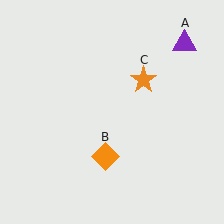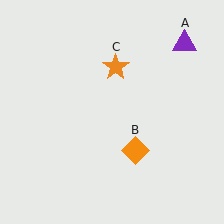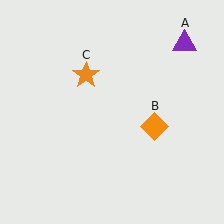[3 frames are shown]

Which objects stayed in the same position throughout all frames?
Purple triangle (object A) remained stationary.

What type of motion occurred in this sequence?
The orange diamond (object B), orange star (object C) rotated counterclockwise around the center of the scene.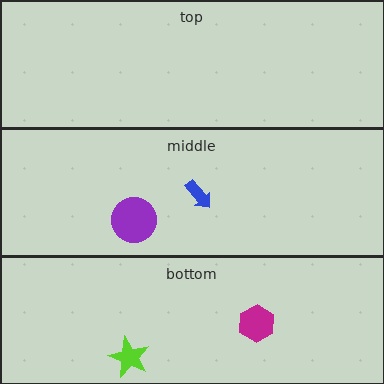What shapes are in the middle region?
The blue arrow, the purple circle.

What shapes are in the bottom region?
The lime star, the magenta hexagon.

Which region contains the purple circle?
The middle region.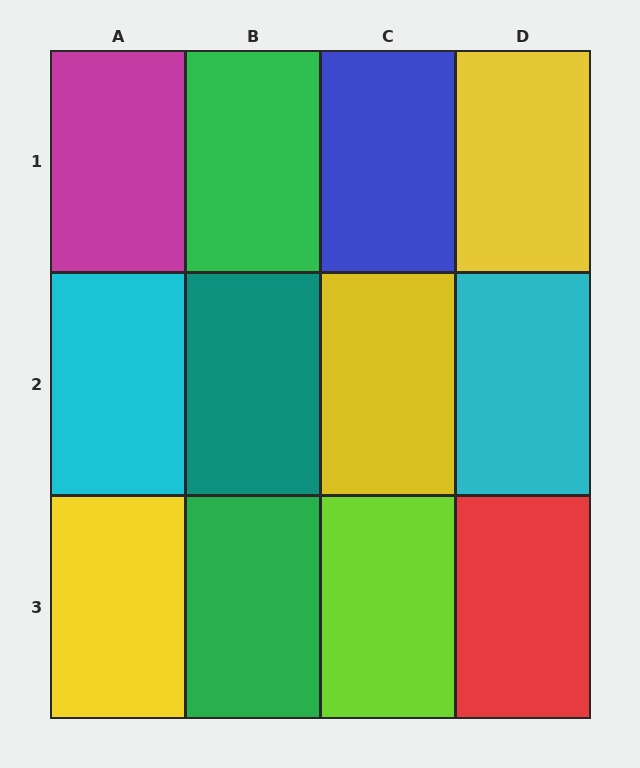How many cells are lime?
1 cell is lime.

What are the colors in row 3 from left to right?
Yellow, green, lime, red.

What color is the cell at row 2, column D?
Cyan.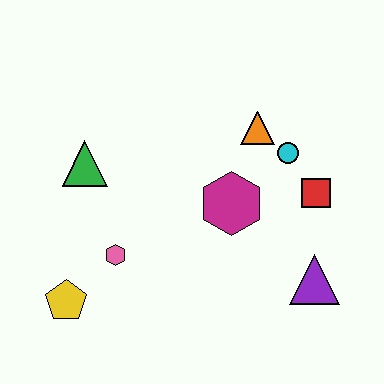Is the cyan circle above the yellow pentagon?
Yes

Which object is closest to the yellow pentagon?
The pink hexagon is closest to the yellow pentagon.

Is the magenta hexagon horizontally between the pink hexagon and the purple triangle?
Yes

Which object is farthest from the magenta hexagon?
The yellow pentagon is farthest from the magenta hexagon.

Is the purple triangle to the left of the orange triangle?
No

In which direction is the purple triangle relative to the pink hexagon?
The purple triangle is to the right of the pink hexagon.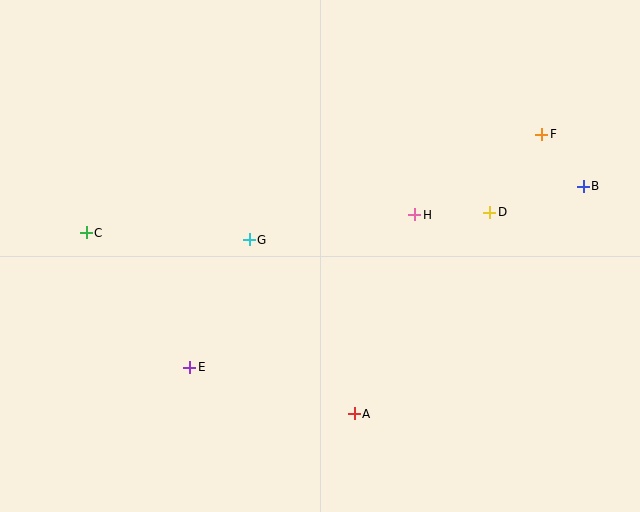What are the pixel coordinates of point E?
Point E is at (190, 368).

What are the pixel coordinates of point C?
Point C is at (86, 233).